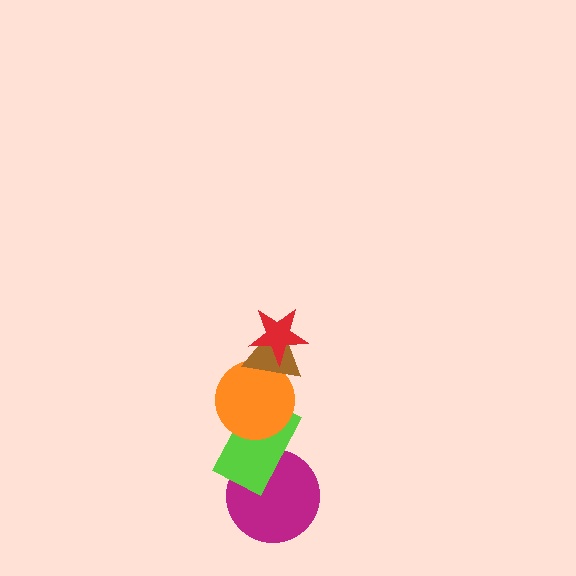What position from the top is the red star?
The red star is 1st from the top.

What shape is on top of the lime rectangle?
The orange circle is on top of the lime rectangle.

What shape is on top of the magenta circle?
The lime rectangle is on top of the magenta circle.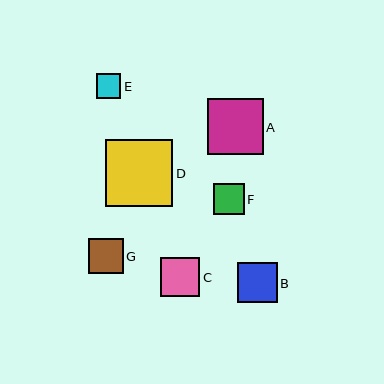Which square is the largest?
Square D is the largest with a size of approximately 67 pixels.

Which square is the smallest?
Square E is the smallest with a size of approximately 24 pixels.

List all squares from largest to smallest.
From largest to smallest: D, A, B, C, G, F, E.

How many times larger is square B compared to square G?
Square B is approximately 1.1 times the size of square G.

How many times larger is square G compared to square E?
Square G is approximately 1.4 times the size of square E.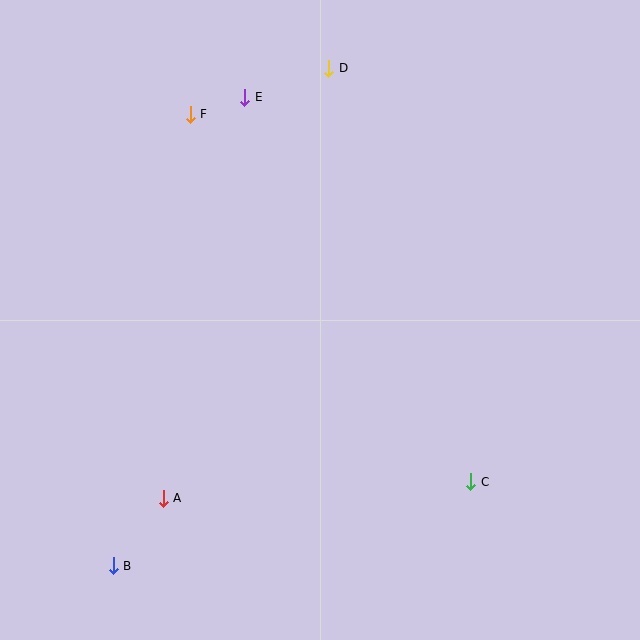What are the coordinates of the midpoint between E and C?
The midpoint between E and C is at (358, 290).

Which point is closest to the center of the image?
Point C at (471, 482) is closest to the center.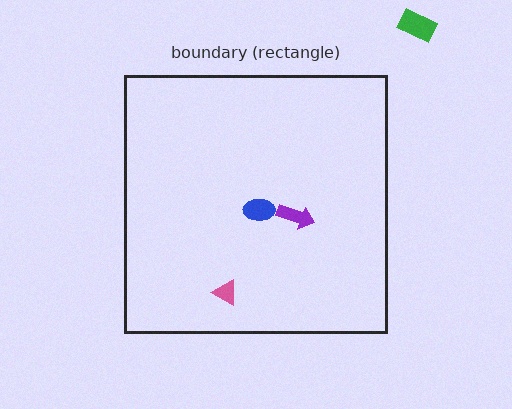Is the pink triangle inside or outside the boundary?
Inside.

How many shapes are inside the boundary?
3 inside, 1 outside.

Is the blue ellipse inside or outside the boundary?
Inside.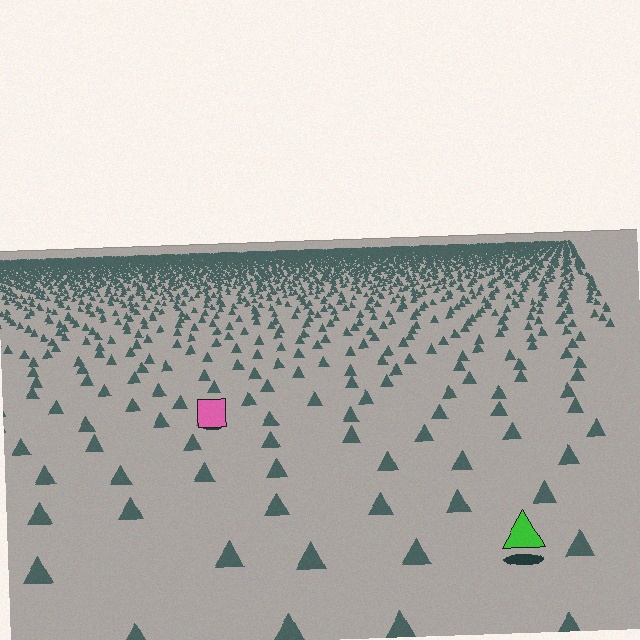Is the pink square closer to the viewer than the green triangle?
No. The green triangle is closer — you can tell from the texture gradient: the ground texture is coarser near it.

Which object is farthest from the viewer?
The pink square is farthest from the viewer. It appears smaller and the ground texture around it is denser.